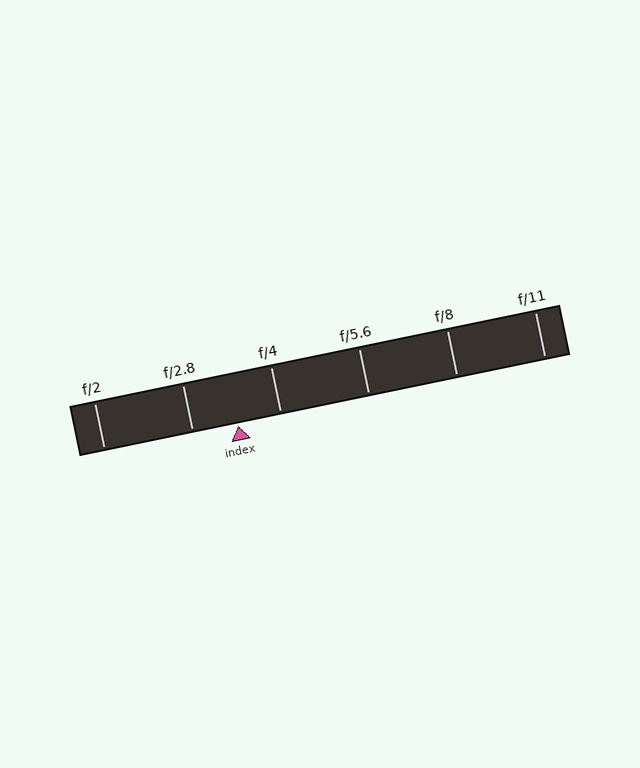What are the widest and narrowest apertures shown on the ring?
The widest aperture shown is f/2 and the narrowest is f/11.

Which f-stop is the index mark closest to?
The index mark is closest to f/4.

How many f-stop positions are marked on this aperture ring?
There are 6 f-stop positions marked.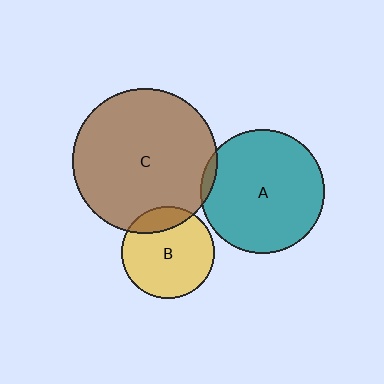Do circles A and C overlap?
Yes.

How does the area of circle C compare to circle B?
Approximately 2.4 times.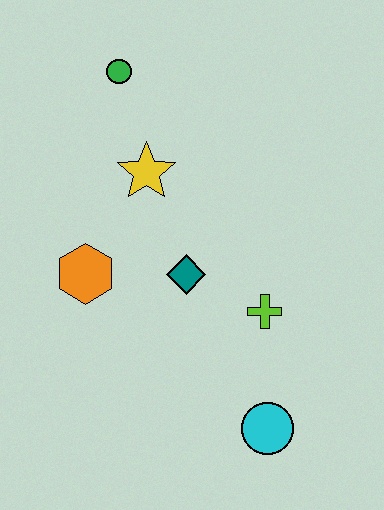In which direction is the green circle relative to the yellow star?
The green circle is above the yellow star.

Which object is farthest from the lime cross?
The green circle is farthest from the lime cross.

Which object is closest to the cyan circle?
The lime cross is closest to the cyan circle.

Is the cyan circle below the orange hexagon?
Yes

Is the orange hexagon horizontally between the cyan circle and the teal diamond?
No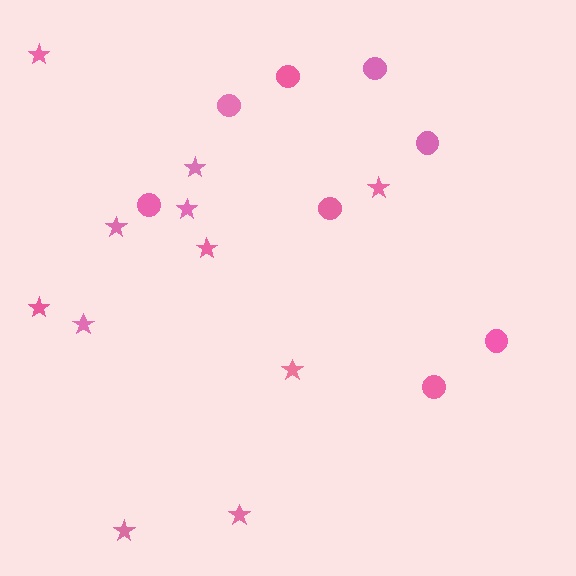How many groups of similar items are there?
There are 2 groups: one group of circles (8) and one group of stars (11).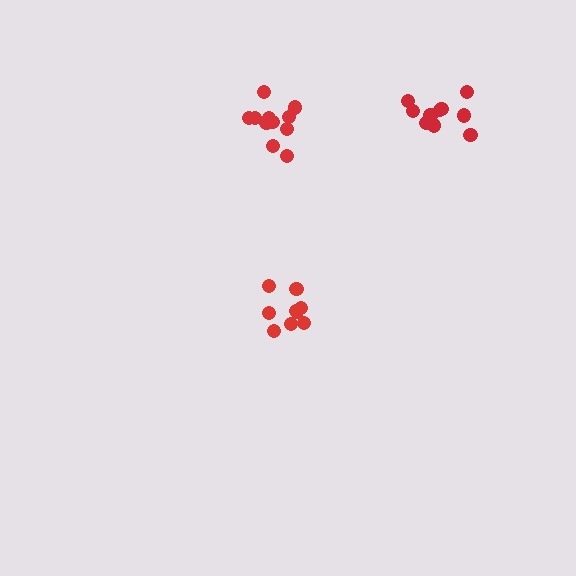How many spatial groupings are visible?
There are 3 spatial groupings.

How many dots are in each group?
Group 1: 11 dots, Group 2: 10 dots, Group 3: 9 dots (30 total).